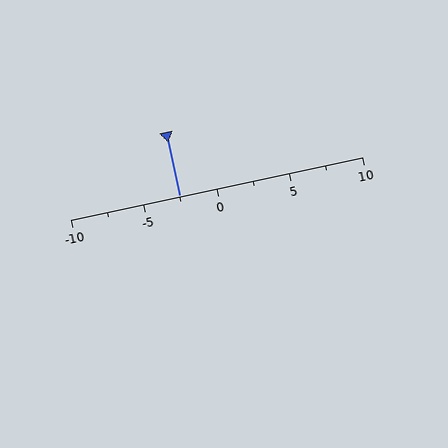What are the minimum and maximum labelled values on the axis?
The axis runs from -10 to 10.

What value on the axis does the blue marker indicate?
The marker indicates approximately -2.5.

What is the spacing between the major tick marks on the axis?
The major ticks are spaced 5 apart.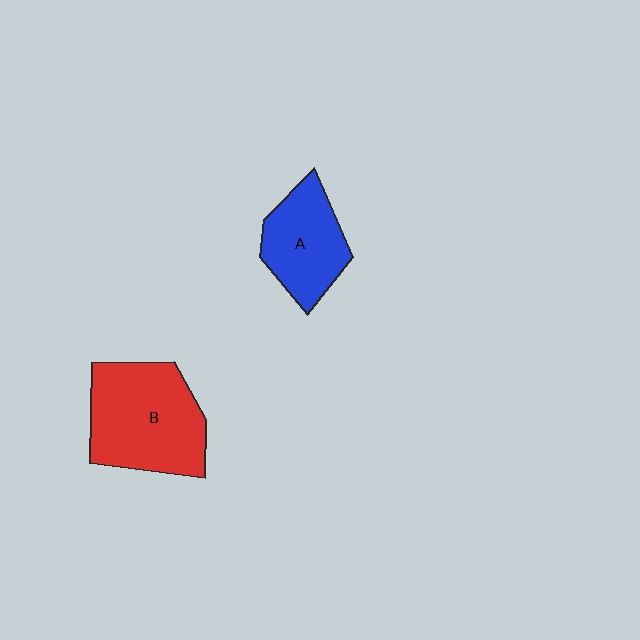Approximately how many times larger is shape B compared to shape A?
Approximately 1.5 times.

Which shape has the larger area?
Shape B (red).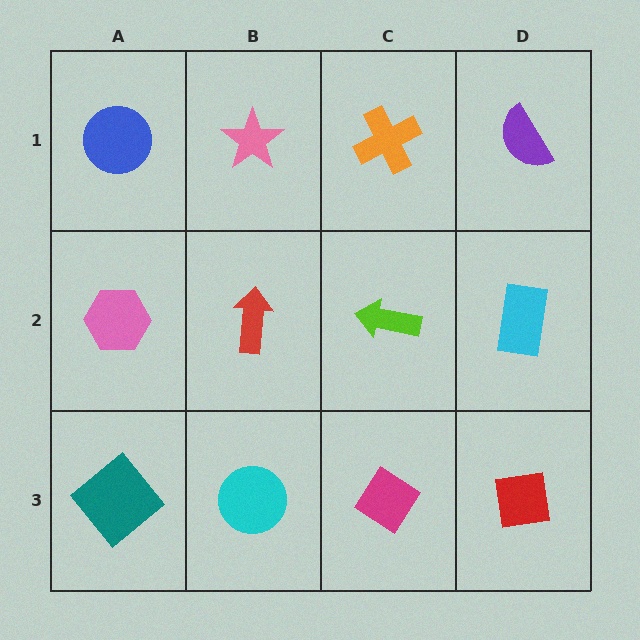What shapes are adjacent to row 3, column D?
A cyan rectangle (row 2, column D), a magenta diamond (row 3, column C).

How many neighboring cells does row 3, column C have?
3.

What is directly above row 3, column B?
A red arrow.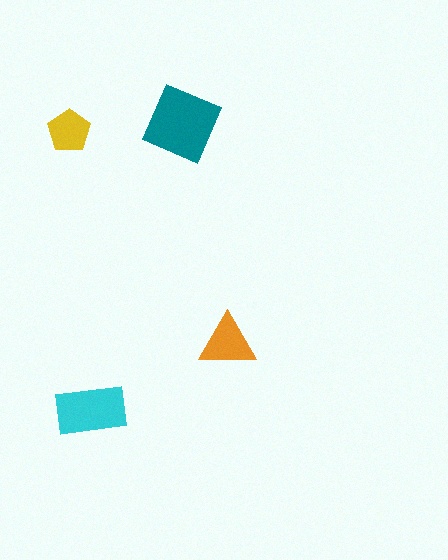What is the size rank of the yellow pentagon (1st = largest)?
4th.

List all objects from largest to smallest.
The teal diamond, the cyan rectangle, the orange triangle, the yellow pentagon.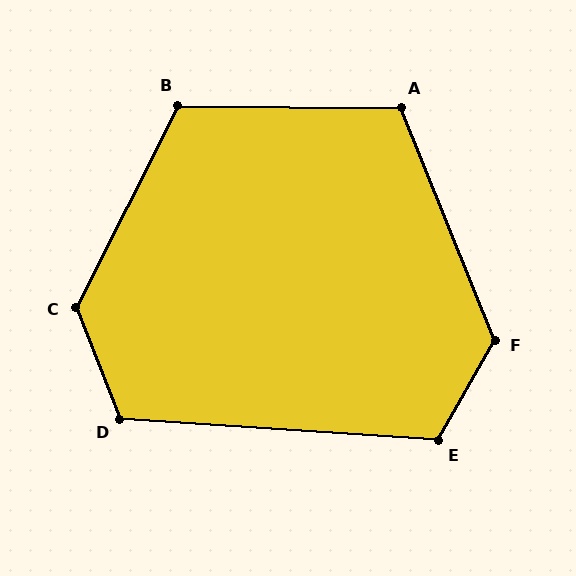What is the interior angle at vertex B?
Approximately 116 degrees (obtuse).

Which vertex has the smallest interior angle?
A, at approximately 112 degrees.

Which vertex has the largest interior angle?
C, at approximately 132 degrees.